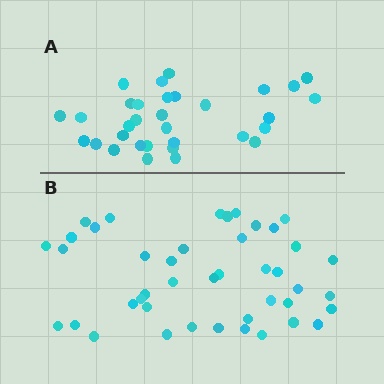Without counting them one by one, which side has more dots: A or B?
Region B (the bottom region) has more dots.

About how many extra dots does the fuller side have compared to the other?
Region B has roughly 12 or so more dots than region A.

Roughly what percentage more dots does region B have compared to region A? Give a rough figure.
About 35% more.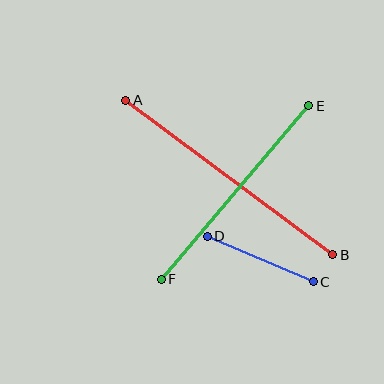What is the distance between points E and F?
The distance is approximately 228 pixels.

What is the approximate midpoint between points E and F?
The midpoint is at approximately (235, 192) pixels.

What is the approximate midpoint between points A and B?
The midpoint is at approximately (229, 178) pixels.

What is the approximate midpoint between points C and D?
The midpoint is at approximately (260, 259) pixels.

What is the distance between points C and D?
The distance is approximately 115 pixels.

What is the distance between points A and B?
The distance is approximately 258 pixels.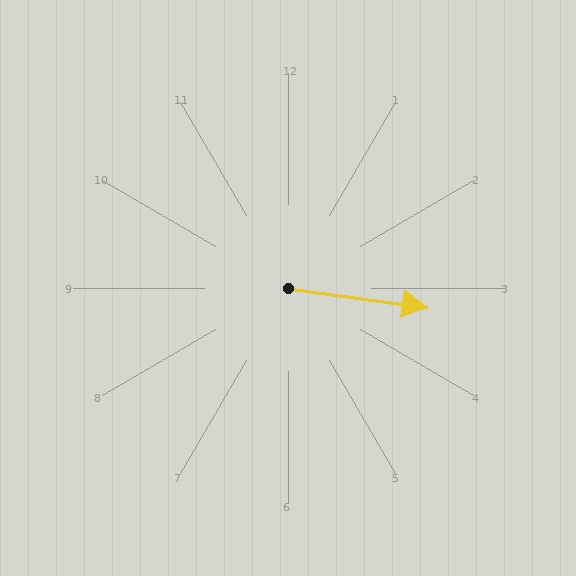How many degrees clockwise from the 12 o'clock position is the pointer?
Approximately 98 degrees.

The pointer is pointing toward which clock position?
Roughly 3 o'clock.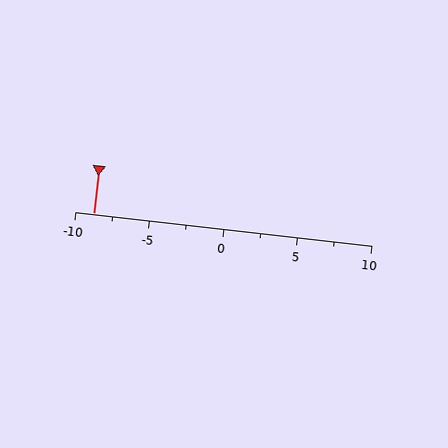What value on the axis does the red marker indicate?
The marker indicates approximately -8.8.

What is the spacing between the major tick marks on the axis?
The major ticks are spaced 5 apart.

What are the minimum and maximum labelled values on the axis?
The axis runs from -10 to 10.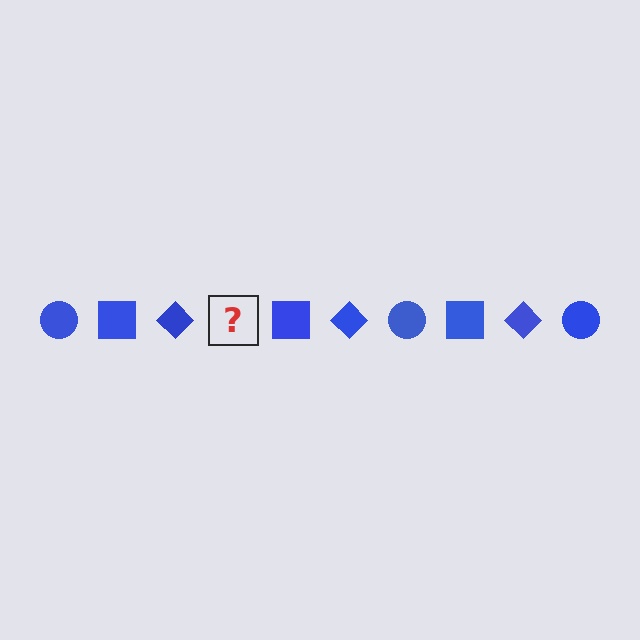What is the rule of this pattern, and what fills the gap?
The rule is that the pattern cycles through circle, square, diamond shapes in blue. The gap should be filled with a blue circle.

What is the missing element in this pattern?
The missing element is a blue circle.